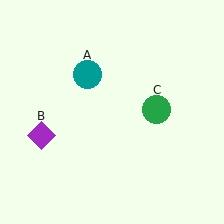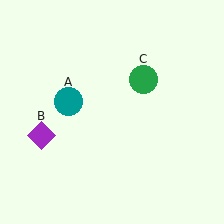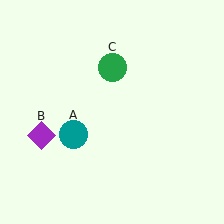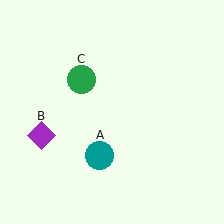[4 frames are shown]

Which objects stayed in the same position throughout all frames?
Purple diamond (object B) remained stationary.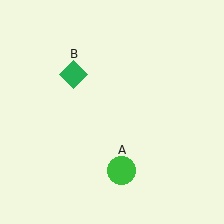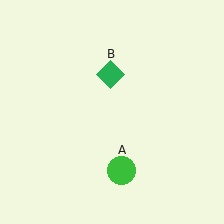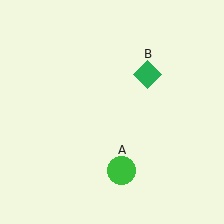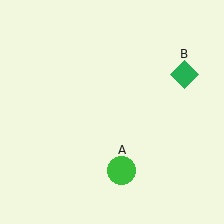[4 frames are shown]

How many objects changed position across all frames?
1 object changed position: green diamond (object B).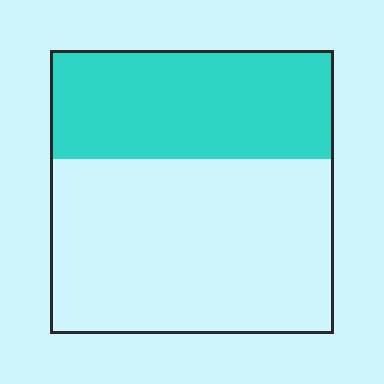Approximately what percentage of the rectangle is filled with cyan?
Approximately 40%.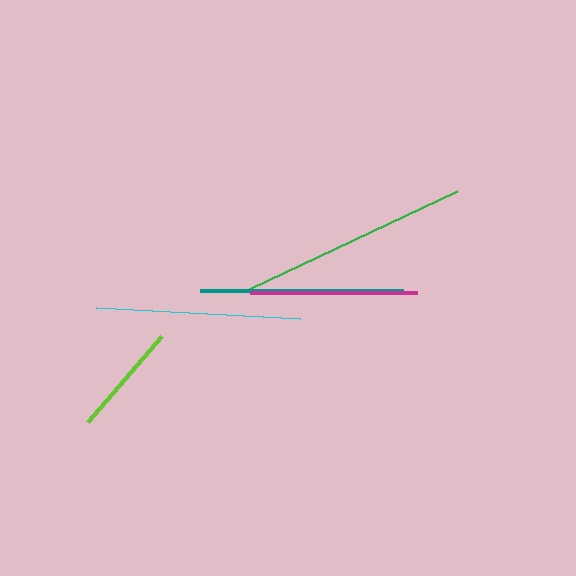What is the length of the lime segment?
The lime segment is approximately 114 pixels long.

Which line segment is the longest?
The green line is the longest at approximately 230 pixels.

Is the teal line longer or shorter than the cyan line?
The cyan line is longer than the teal line.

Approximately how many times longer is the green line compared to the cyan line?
The green line is approximately 1.1 times the length of the cyan line.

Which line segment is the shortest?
The lime line is the shortest at approximately 114 pixels.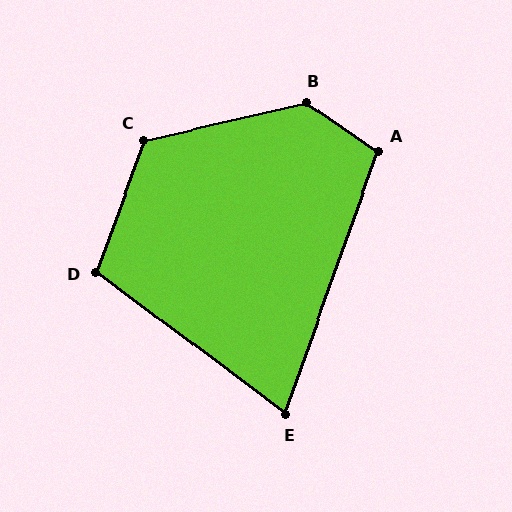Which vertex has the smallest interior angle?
E, at approximately 73 degrees.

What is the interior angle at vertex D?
Approximately 107 degrees (obtuse).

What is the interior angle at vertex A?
Approximately 104 degrees (obtuse).